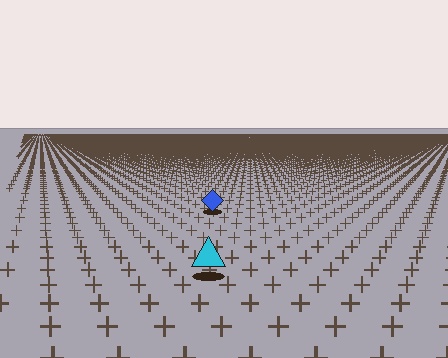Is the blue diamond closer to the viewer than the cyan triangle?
No. The cyan triangle is closer — you can tell from the texture gradient: the ground texture is coarser near it.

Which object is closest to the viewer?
The cyan triangle is closest. The texture marks near it are larger and more spread out.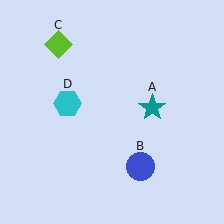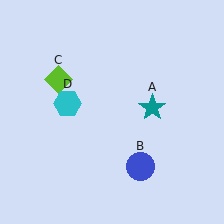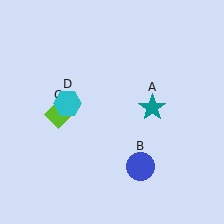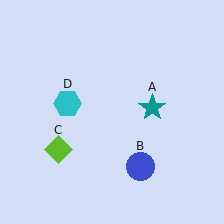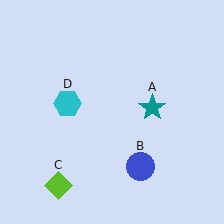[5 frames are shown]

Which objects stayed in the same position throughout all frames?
Teal star (object A) and blue circle (object B) and cyan hexagon (object D) remained stationary.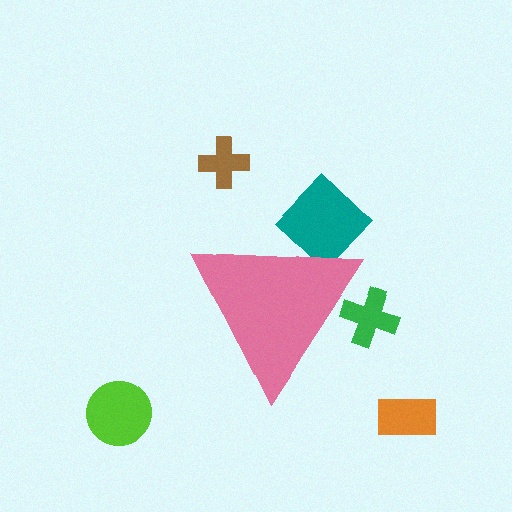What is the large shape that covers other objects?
A pink triangle.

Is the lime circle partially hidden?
No, the lime circle is fully visible.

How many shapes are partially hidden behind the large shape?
2 shapes are partially hidden.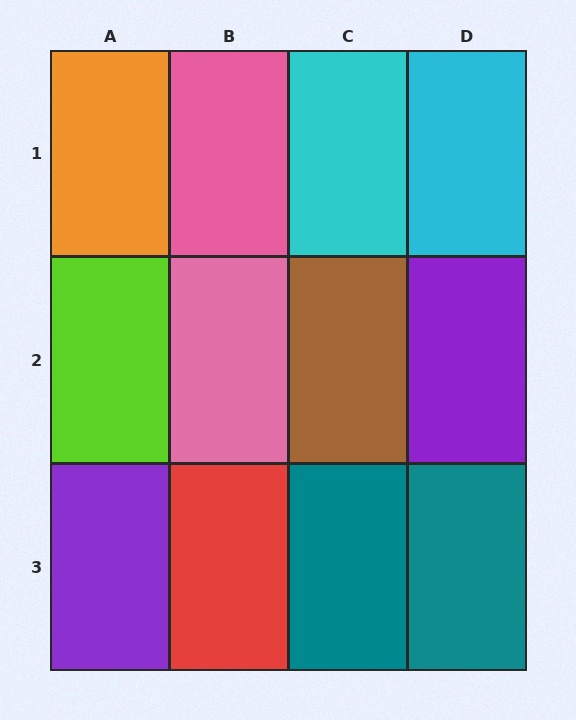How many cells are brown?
1 cell is brown.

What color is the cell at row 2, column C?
Brown.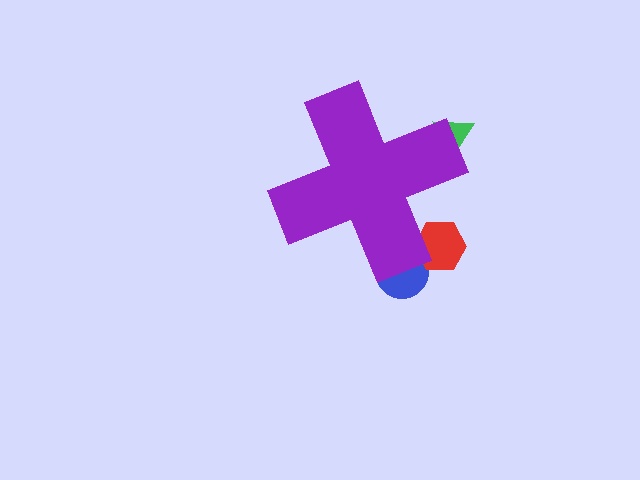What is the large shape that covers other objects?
A purple cross.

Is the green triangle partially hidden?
Yes, the green triangle is partially hidden behind the purple cross.